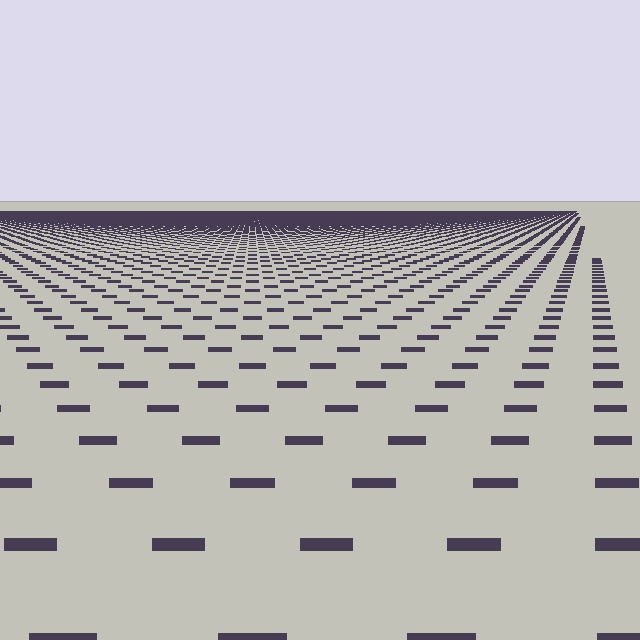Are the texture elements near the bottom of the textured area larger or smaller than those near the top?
Larger. Near the bottom, elements are closer to the viewer and appear at a bigger on-screen size.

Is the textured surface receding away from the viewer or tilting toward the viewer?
The surface is receding away from the viewer. Texture elements get smaller and denser toward the top.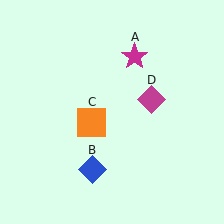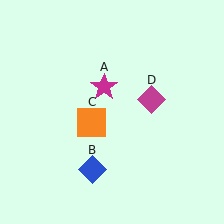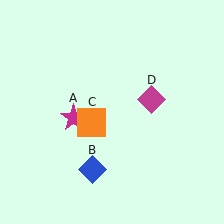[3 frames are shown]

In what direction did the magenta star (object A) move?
The magenta star (object A) moved down and to the left.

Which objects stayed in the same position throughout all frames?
Blue diamond (object B) and orange square (object C) and magenta diamond (object D) remained stationary.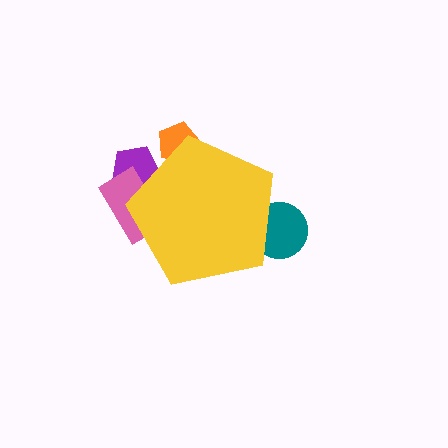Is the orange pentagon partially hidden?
Yes, the orange pentagon is partially hidden behind the yellow pentagon.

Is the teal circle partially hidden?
Yes, the teal circle is partially hidden behind the yellow pentagon.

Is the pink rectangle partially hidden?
Yes, the pink rectangle is partially hidden behind the yellow pentagon.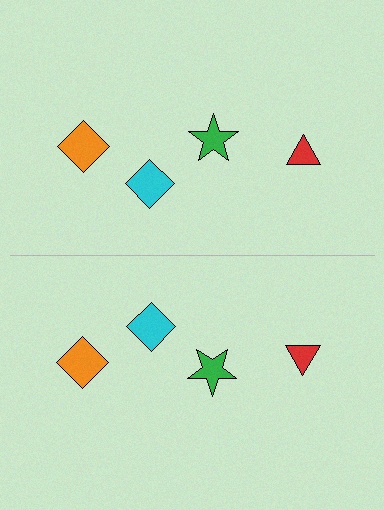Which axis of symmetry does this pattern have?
The pattern has a horizontal axis of symmetry running through the center of the image.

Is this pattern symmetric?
Yes, this pattern has bilateral (reflection) symmetry.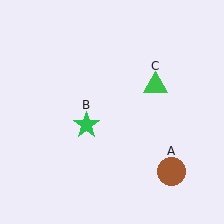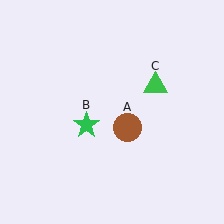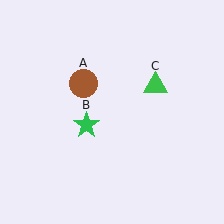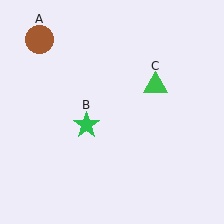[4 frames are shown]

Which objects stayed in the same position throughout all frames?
Green star (object B) and green triangle (object C) remained stationary.